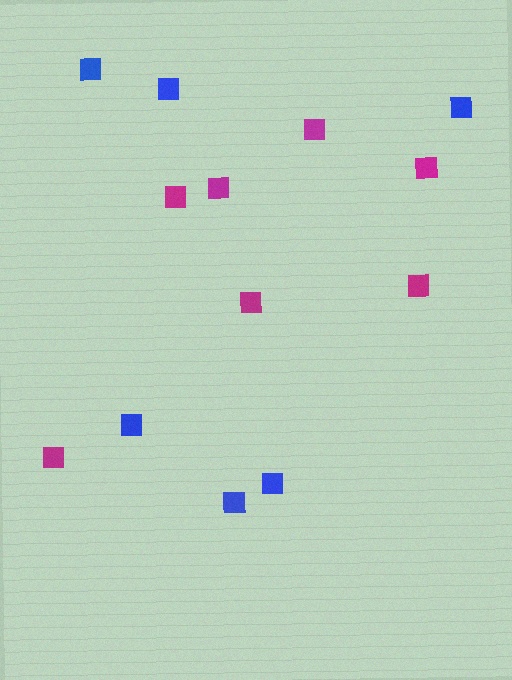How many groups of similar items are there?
There are 2 groups: one group of magenta squares (7) and one group of blue squares (6).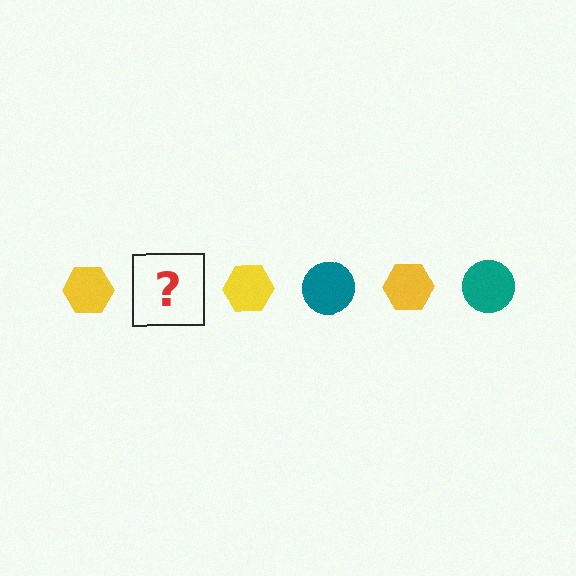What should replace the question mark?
The question mark should be replaced with a teal circle.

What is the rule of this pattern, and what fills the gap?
The rule is that the pattern alternates between yellow hexagon and teal circle. The gap should be filled with a teal circle.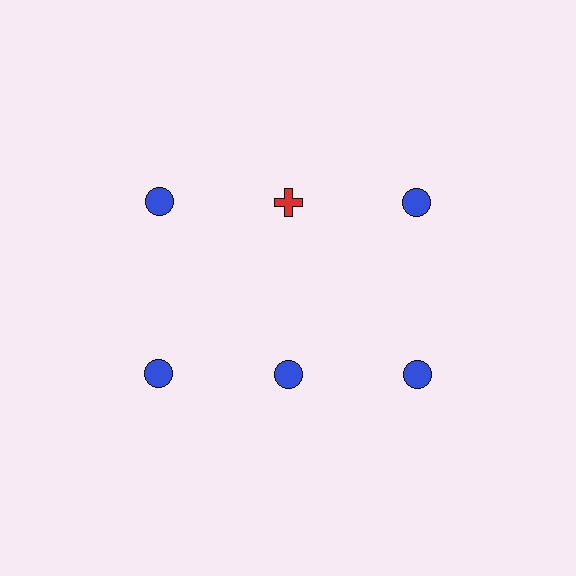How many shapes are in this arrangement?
There are 6 shapes arranged in a grid pattern.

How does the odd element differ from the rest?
It differs in both color (red instead of blue) and shape (cross instead of circle).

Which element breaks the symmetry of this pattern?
The red cross in the top row, second from left column breaks the symmetry. All other shapes are blue circles.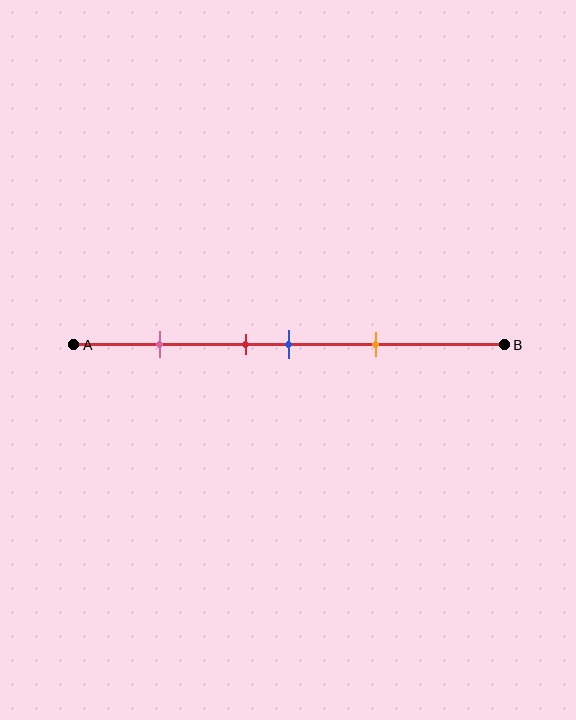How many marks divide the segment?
There are 4 marks dividing the segment.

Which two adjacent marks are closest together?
The red and blue marks are the closest adjacent pair.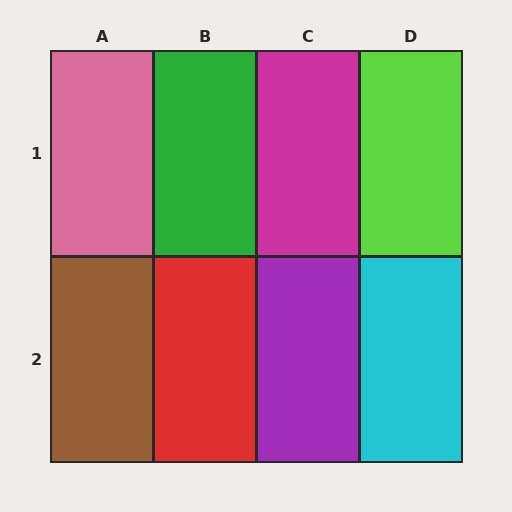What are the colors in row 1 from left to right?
Pink, green, magenta, lime.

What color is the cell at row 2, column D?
Cyan.